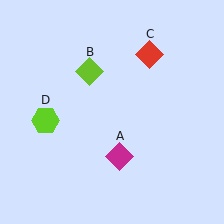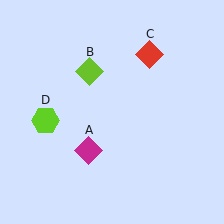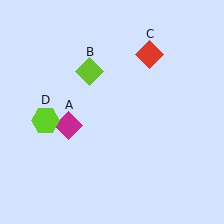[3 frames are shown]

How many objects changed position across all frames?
1 object changed position: magenta diamond (object A).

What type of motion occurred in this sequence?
The magenta diamond (object A) rotated clockwise around the center of the scene.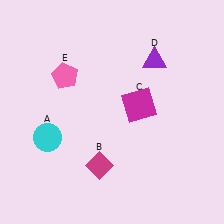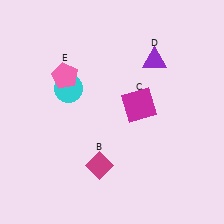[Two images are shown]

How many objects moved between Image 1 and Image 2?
1 object moved between the two images.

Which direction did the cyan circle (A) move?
The cyan circle (A) moved up.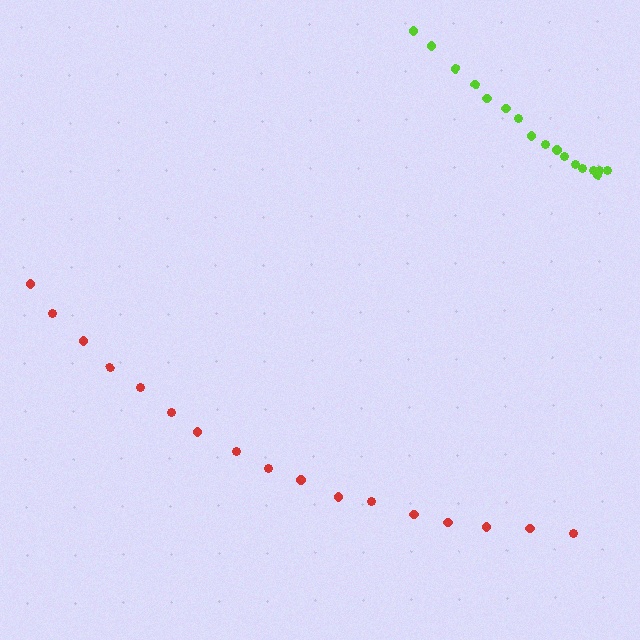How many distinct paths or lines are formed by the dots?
There are 2 distinct paths.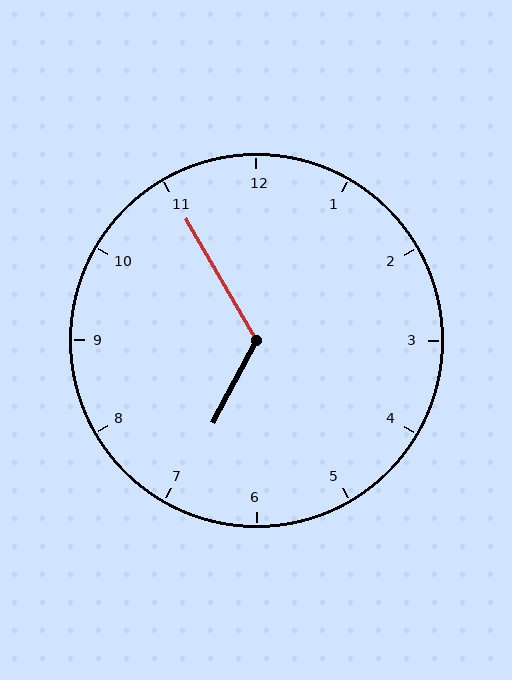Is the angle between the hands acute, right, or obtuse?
It is obtuse.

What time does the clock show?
6:55.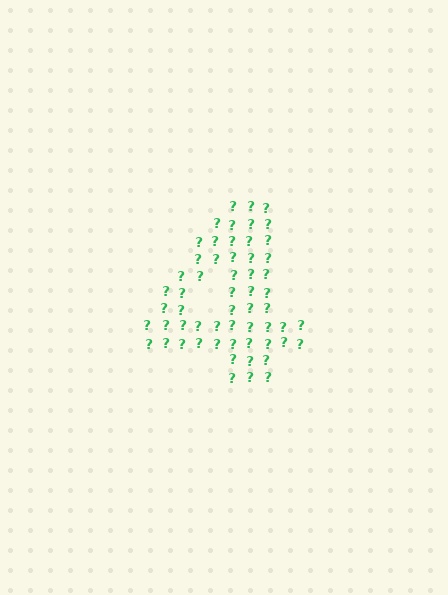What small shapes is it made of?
It is made of small question marks.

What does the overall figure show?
The overall figure shows the digit 4.